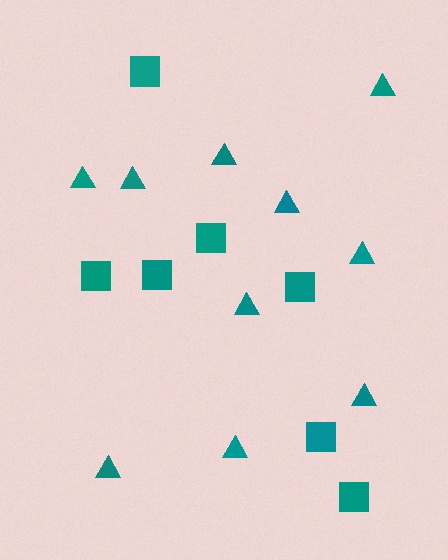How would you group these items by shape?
There are 2 groups: one group of squares (7) and one group of triangles (10).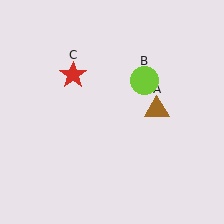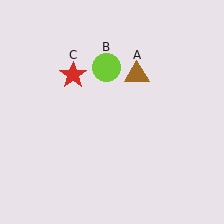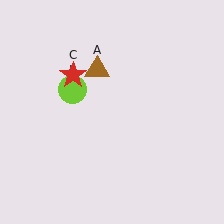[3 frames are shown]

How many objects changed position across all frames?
2 objects changed position: brown triangle (object A), lime circle (object B).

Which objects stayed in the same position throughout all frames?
Red star (object C) remained stationary.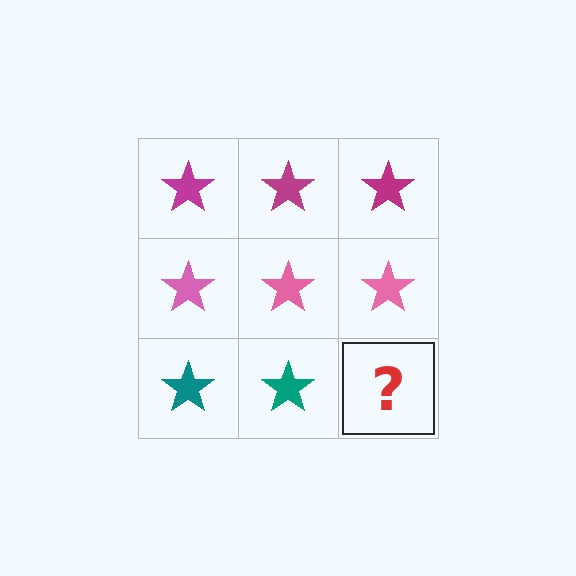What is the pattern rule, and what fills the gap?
The rule is that each row has a consistent color. The gap should be filled with a teal star.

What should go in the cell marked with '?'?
The missing cell should contain a teal star.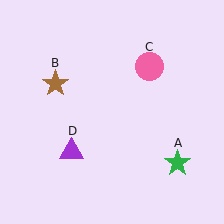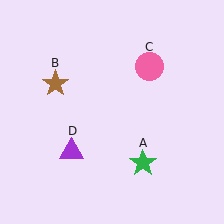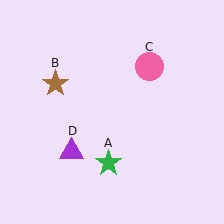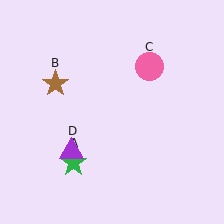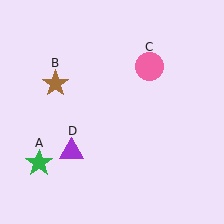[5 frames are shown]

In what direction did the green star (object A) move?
The green star (object A) moved left.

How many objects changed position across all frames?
1 object changed position: green star (object A).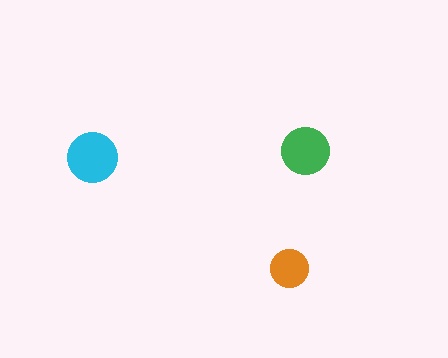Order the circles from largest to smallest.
the cyan one, the green one, the orange one.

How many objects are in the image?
There are 3 objects in the image.